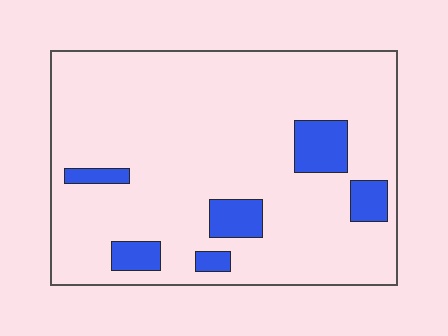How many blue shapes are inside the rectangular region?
6.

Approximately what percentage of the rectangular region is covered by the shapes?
Approximately 10%.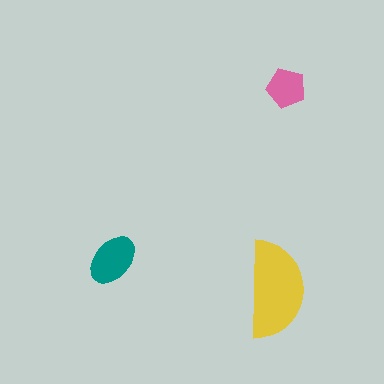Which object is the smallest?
The pink pentagon.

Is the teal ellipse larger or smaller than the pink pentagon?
Larger.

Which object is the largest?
The yellow semicircle.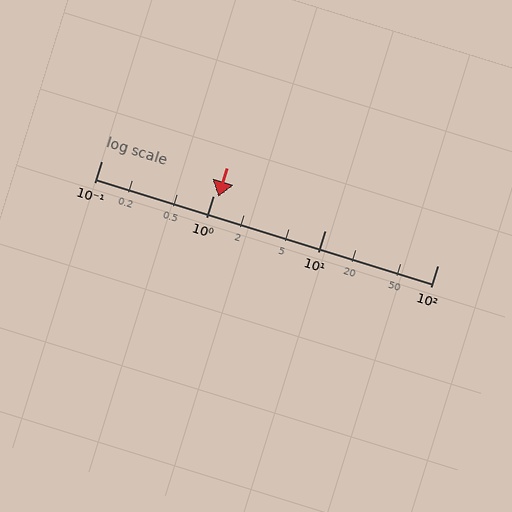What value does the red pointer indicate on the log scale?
The pointer indicates approximately 1.1.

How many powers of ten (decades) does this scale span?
The scale spans 3 decades, from 0.1 to 100.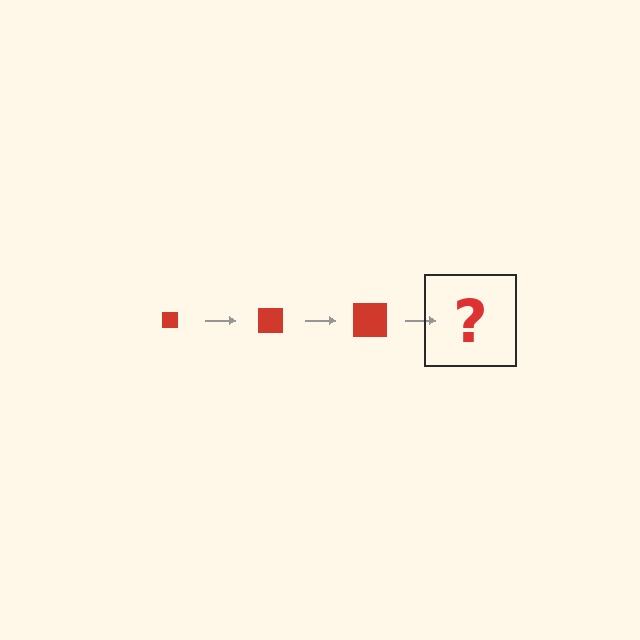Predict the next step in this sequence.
The next step is a red square, larger than the previous one.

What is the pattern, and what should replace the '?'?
The pattern is that the square gets progressively larger each step. The '?' should be a red square, larger than the previous one.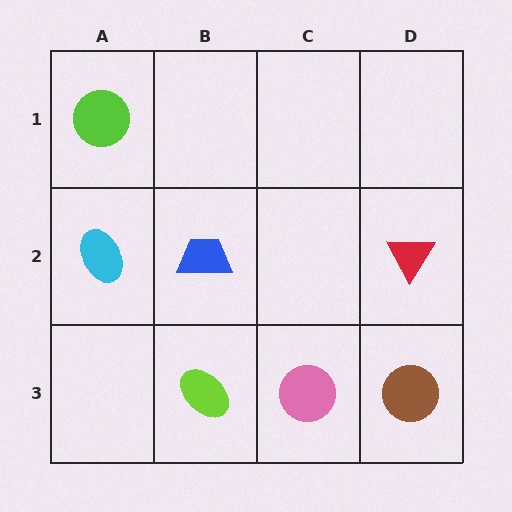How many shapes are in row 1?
1 shape.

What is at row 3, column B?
A lime ellipse.